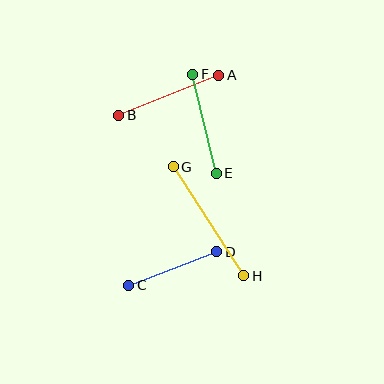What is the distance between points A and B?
The distance is approximately 108 pixels.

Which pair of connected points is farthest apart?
Points G and H are farthest apart.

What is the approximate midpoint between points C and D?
The midpoint is at approximately (173, 268) pixels.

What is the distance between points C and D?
The distance is approximately 94 pixels.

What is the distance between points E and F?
The distance is approximately 102 pixels.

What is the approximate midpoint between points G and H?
The midpoint is at approximately (209, 221) pixels.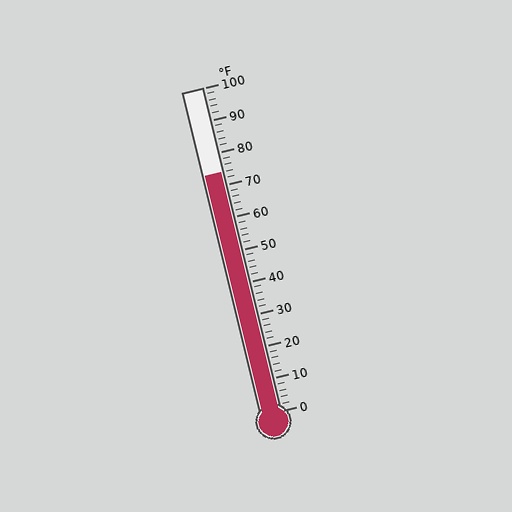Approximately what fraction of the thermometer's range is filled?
The thermometer is filled to approximately 75% of its range.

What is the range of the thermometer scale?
The thermometer scale ranges from 0°F to 100°F.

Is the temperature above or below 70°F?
The temperature is above 70°F.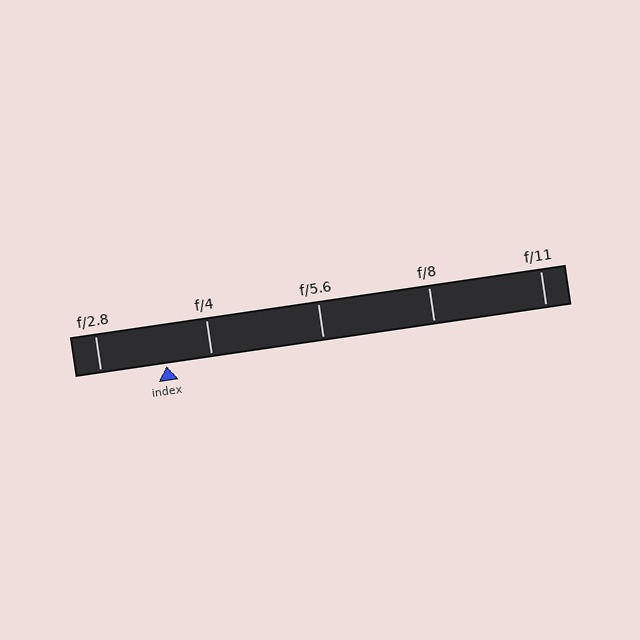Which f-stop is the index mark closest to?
The index mark is closest to f/4.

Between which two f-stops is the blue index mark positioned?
The index mark is between f/2.8 and f/4.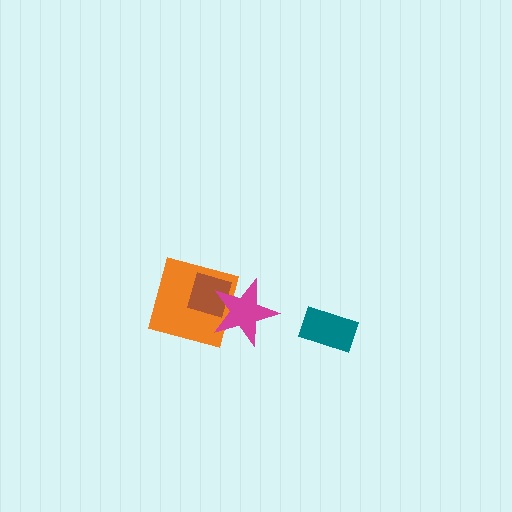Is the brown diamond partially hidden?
Yes, it is partially covered by another shape.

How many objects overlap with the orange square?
2 objects overlap with the orange square.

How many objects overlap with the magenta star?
2 objects overlap with the magenta star.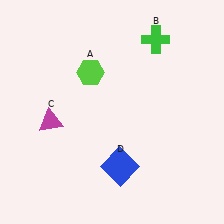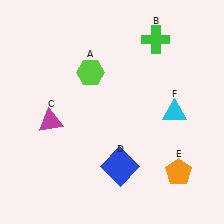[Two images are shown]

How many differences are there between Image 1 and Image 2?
There are 2 differences between the two images.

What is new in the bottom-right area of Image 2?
A cyan triangle (F) was added in the bottom-right area of Image 2.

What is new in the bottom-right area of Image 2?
An orange pentagon (E) was added in the bottom-right area of Image 2.